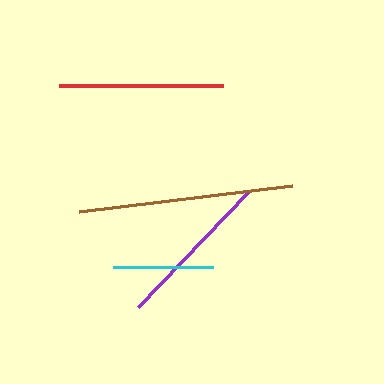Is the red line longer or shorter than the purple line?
The red line is longer than the purple line.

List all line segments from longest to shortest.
From longest to shortest: brown, red, purple, cyan.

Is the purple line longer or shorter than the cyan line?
The purple line is longer than the cyan line.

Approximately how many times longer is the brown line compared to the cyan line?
The brown line is approximately 2.1 times the length of the cyan line.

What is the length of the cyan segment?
The cyan segment is approximately 101 pixels long.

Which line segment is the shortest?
The cyan line is the shortest at approximately 101 pixels.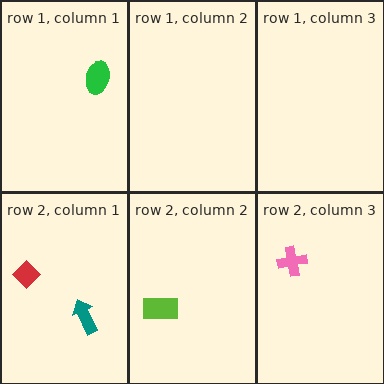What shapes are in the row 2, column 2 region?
The lime rectangle.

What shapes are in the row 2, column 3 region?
The pink cross.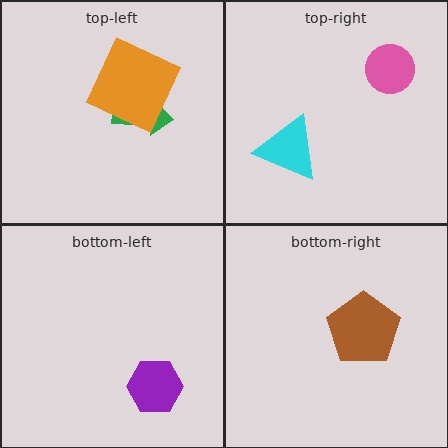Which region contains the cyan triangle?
The top-right region.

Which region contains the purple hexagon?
The bottom-left region.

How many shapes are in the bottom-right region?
1.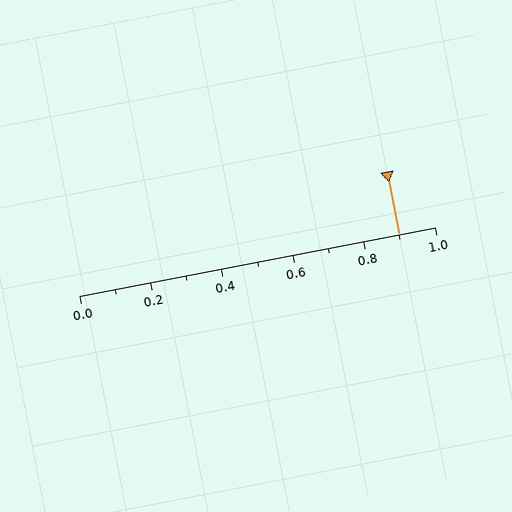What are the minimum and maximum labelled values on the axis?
The axis runs from 0.0 to 1.0.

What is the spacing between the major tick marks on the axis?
The major ticks are spaced 0.2 apart.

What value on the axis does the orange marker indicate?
The marker indicates approximately 0.9.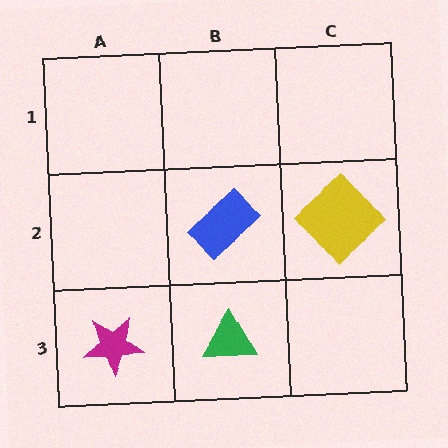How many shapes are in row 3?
2 shapes.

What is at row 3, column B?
A green triangle.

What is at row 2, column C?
A yellow diamond.